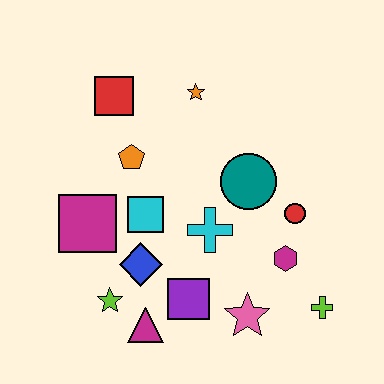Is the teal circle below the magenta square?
No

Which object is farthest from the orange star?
The lime cross is farthest from the orange star.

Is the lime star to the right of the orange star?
No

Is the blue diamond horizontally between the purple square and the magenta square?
Yes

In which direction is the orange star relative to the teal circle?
The orange star is above the teal circle.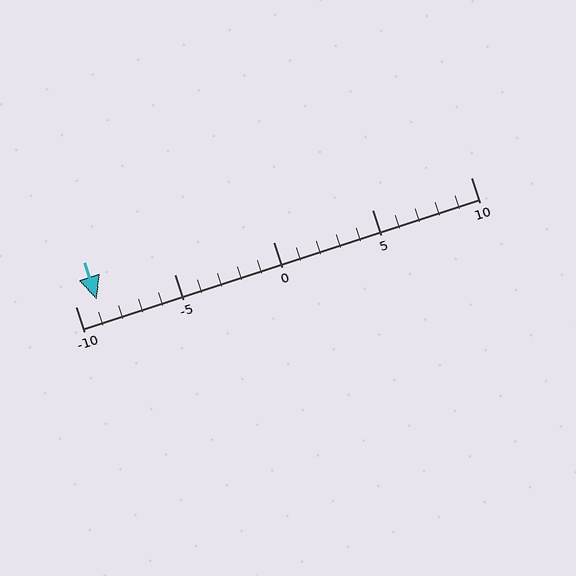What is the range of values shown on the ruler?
The ruler shows values from -10 to 10.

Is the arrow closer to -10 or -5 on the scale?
The arrow is closer to -10.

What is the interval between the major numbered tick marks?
The major tick marks are spaced 5 units apart.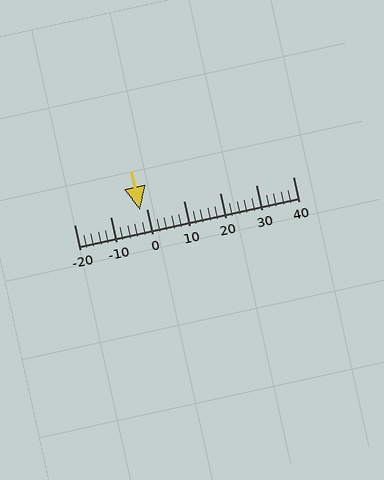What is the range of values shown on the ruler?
The ruler shows values from -20 to 40.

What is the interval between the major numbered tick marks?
The major tick marks are spaced 10 units apart.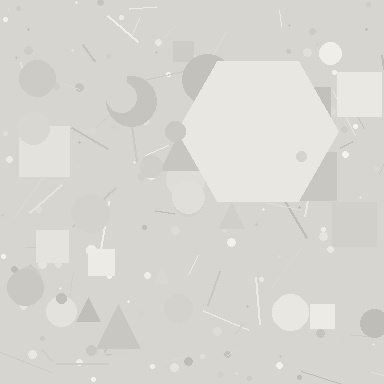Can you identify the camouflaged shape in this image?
The camouflaged shape is a hexagon.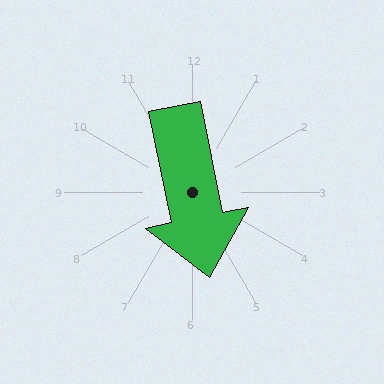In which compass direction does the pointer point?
South.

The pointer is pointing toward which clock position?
Roughly 6 o'clock.